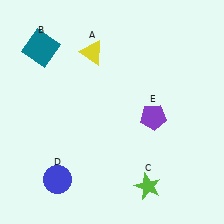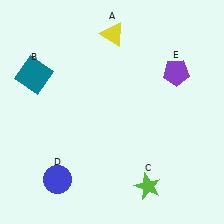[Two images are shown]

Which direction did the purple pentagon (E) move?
The purple pentagon (E) moved up.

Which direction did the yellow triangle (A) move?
The yellow triangle (A) moved right.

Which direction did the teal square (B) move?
The teal square (B) moved down.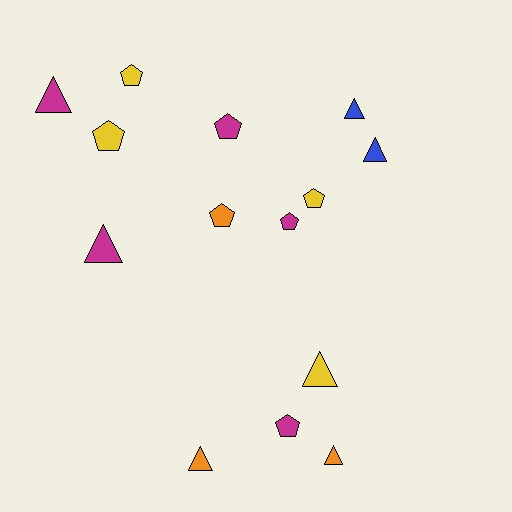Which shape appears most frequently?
Pentagon, with 7 objects.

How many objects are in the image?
There are 14 objects.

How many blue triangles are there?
There are 2 blue triangles.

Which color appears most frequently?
Magenta, with 5 objects.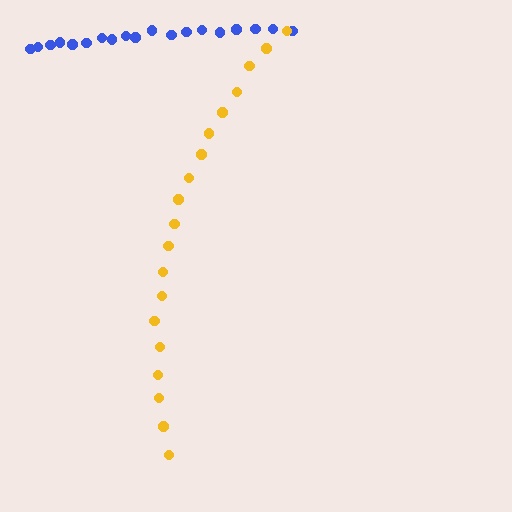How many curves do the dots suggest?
There are 2 distinct paths.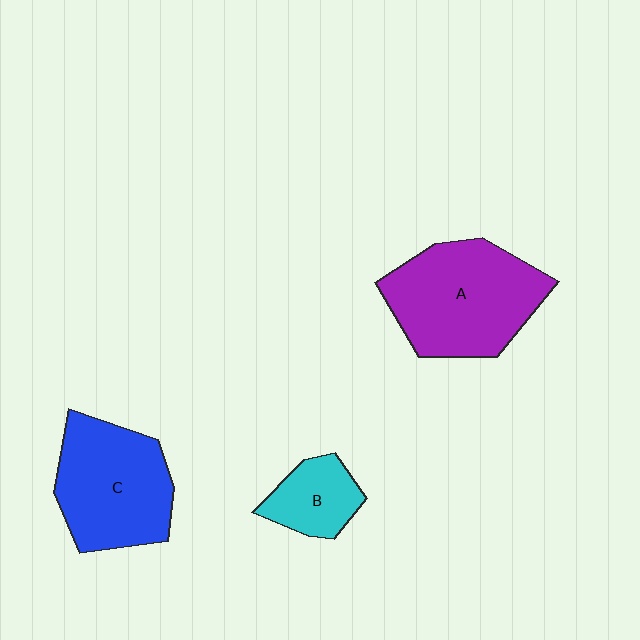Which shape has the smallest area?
Shape B (cyan).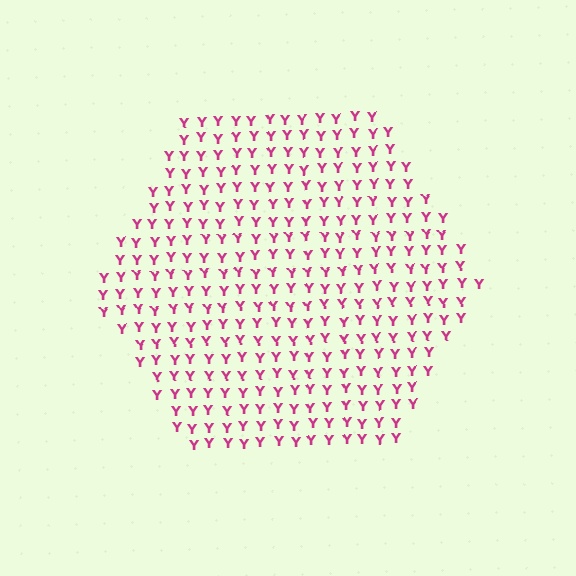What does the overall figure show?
The overall figure shows a hexagon.